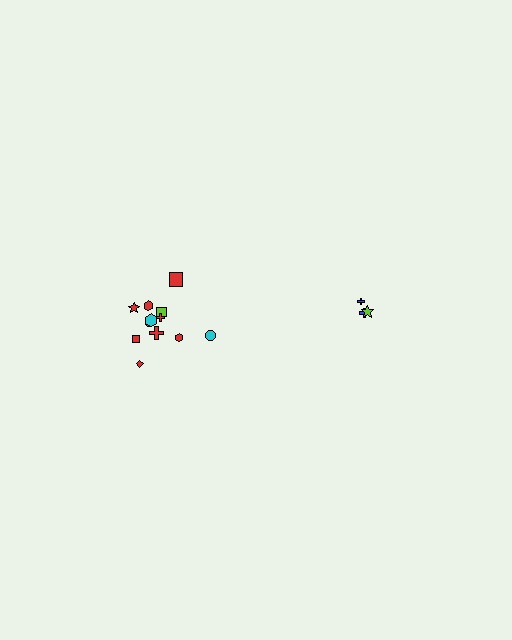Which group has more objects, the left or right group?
The left group.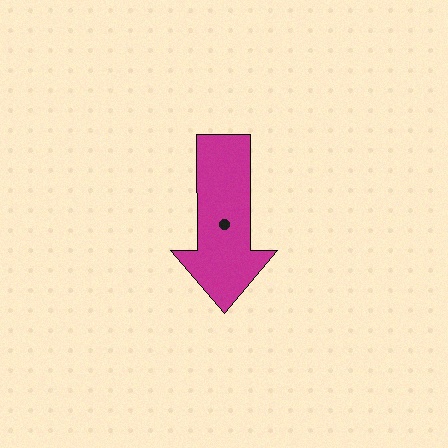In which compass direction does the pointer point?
South.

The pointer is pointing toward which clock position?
Roughly 6 o'clock.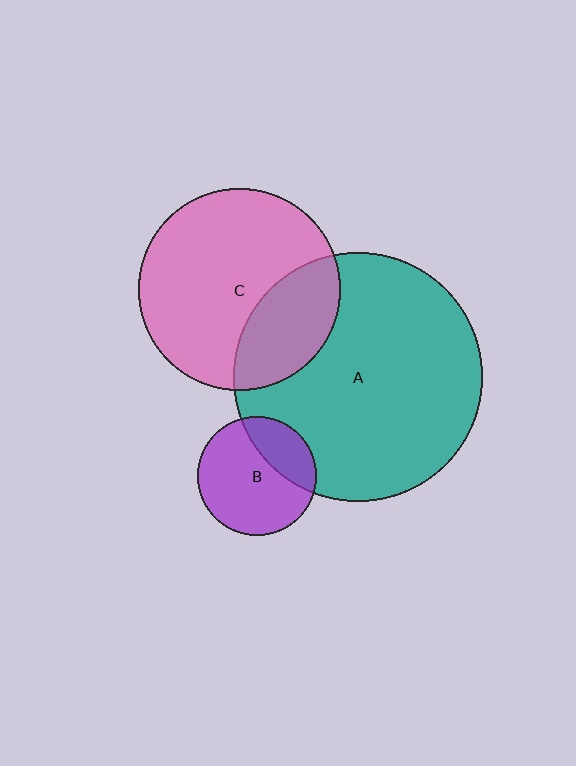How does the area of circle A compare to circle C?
Approximately 1.5 times.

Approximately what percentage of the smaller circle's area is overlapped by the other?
Approximately 30%.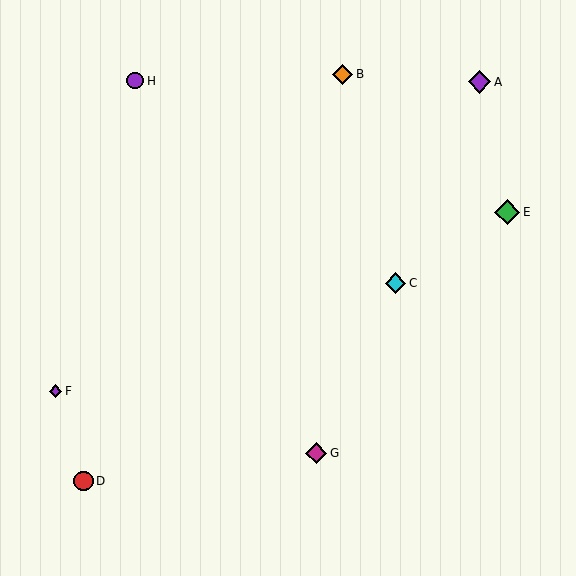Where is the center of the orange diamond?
The center of the orange diamond is at (343, 74).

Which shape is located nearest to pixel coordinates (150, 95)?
The purple circle (labeled H) at (135, 81) is nearest to that location.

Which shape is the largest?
The green diamond (labeled E) is the largest.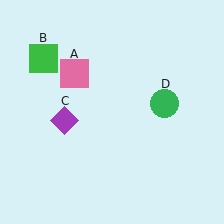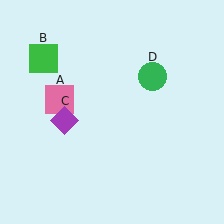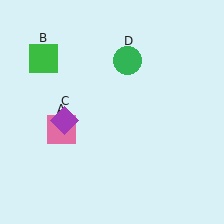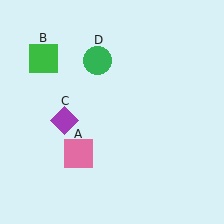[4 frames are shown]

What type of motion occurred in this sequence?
The pink square (object A), green circle (object D) rotated counterclockwise around the center of the scene.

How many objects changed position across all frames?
2 objects changed position: pink square (object A), green circle (object D).